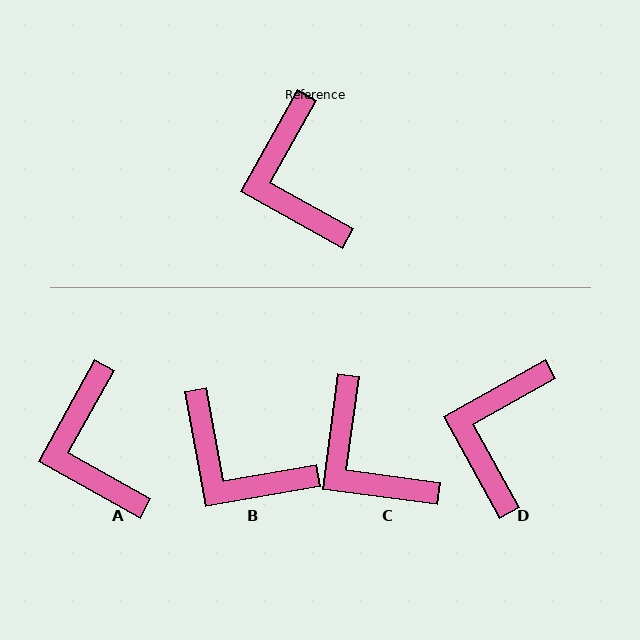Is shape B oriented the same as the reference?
No, it is off by about 39 degrees.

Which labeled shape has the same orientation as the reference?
A.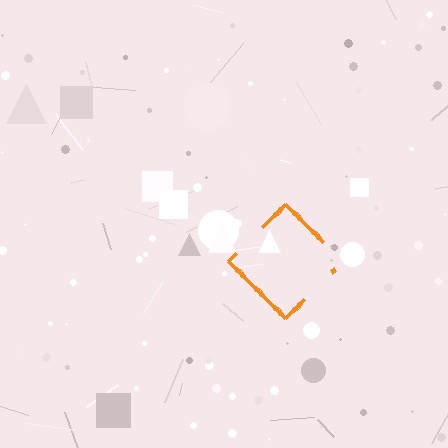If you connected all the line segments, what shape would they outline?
They would outline a diamond.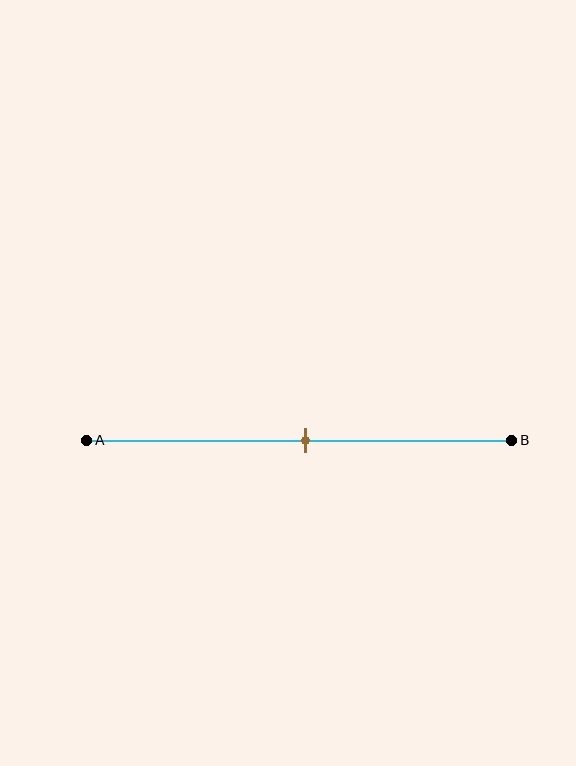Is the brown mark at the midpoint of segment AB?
Yes, the mark is approximately at the midpoint.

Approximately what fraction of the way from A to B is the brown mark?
The brown mark is approximately 50% of the way from A to B.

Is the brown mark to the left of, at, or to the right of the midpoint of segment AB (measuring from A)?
The brown mark is approximately at the midpoint of segment AB.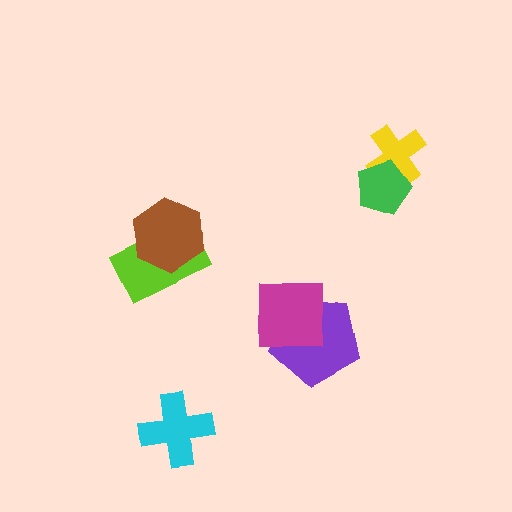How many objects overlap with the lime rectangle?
1 object overlaps with the lime rectangle.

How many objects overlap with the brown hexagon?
1 object overlaps with the brown hexagon.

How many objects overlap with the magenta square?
1 object overlaps with the magenta square.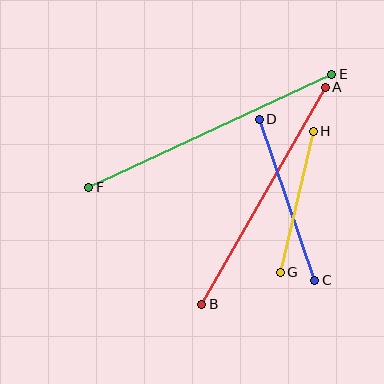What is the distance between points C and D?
The distance is approximately 170 pixels.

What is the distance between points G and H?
The distance is approximately 145 pixels.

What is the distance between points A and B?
The distance is approximately 250 pixels.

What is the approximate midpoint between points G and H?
The midpoint is at approximately (297, 202) pixels.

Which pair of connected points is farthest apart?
Points E and F are farthest apart.